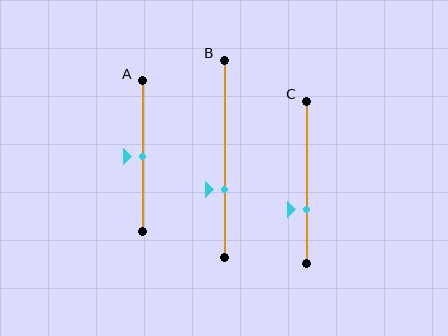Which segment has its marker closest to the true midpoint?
Segment A has its marker closest to the true midpoint.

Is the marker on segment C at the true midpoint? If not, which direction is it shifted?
No, the marker on segment C is shifted downward by about 17% of the segment length.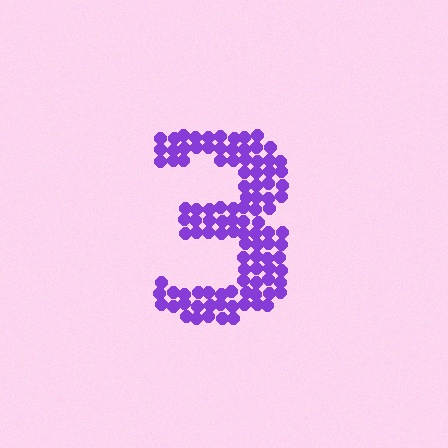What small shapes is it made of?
It is made of small circles.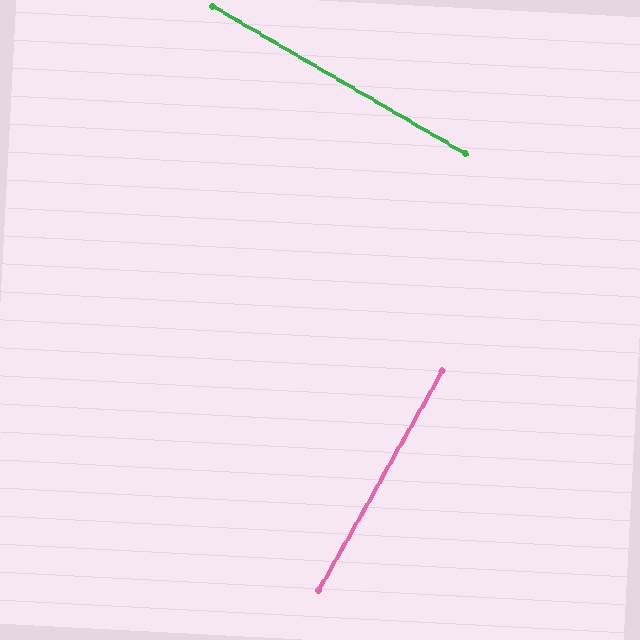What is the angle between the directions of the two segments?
Approximately 89 degrees.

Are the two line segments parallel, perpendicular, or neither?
Perpendicular — they meet at approximately 89°.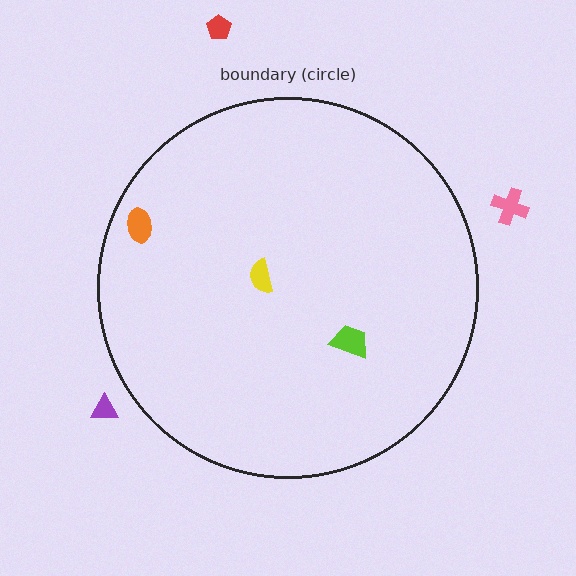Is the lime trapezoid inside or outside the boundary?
Inside.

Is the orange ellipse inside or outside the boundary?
Inside.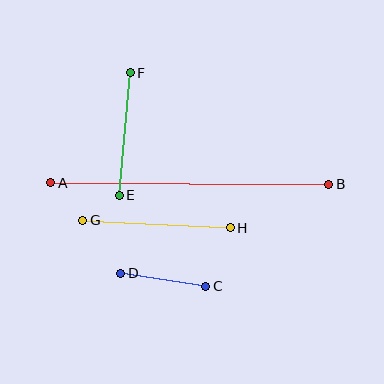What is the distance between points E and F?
The distance is approximately 123 pixels.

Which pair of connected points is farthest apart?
Points A and B are farthest apart.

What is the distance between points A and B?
The distance is approximately 278 pixels.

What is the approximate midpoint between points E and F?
The midpoint is at approximately (125, 134) pixels.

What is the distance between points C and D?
The distance is approximately 86 pixels.